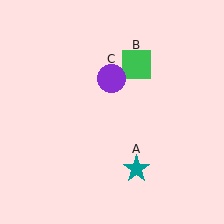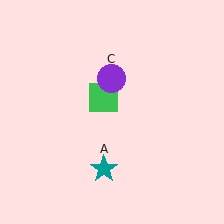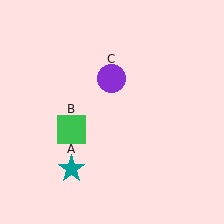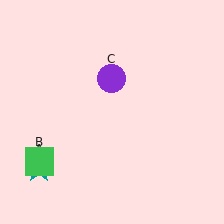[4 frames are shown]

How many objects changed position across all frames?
2 objects changed position: teal star (object A), green square (object B).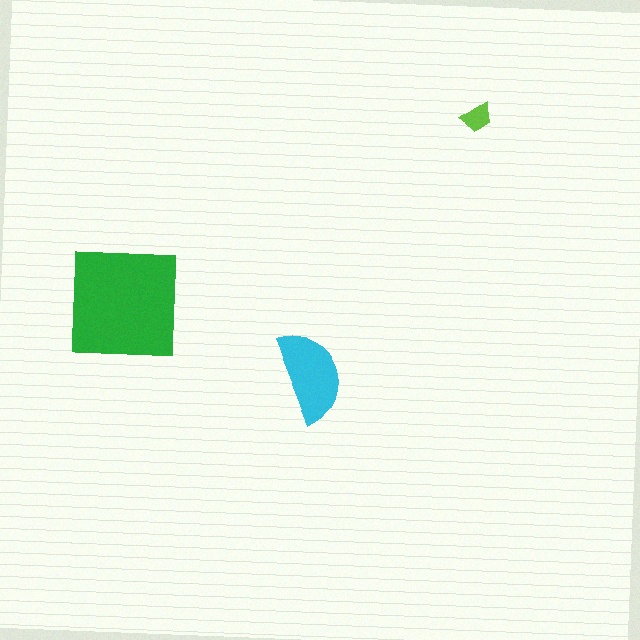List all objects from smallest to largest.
The lime trapezoid, the cyan semicircle, the green square.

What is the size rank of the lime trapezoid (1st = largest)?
3rd.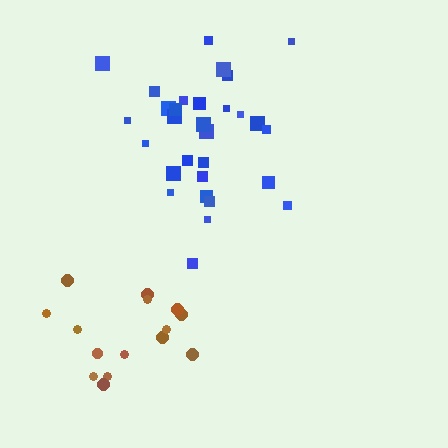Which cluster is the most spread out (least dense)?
Blue.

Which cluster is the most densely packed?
Brown.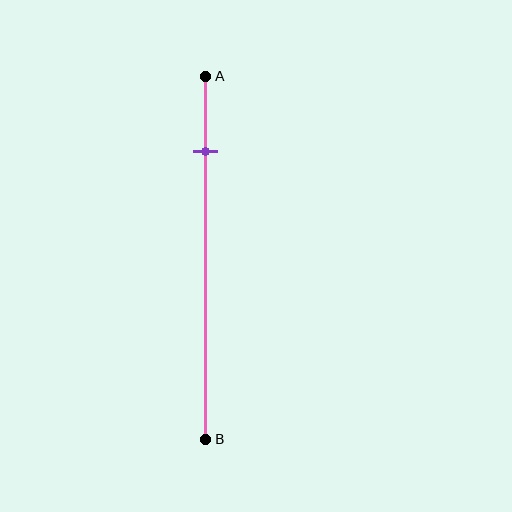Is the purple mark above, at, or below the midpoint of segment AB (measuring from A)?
The purple mark is above the midpoint of segment AB.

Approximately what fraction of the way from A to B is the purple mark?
The purple mark is approximately 20% of the way from A to B.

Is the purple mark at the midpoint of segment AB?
No, the mark is at about 20% from A, not at the 50% midpoint.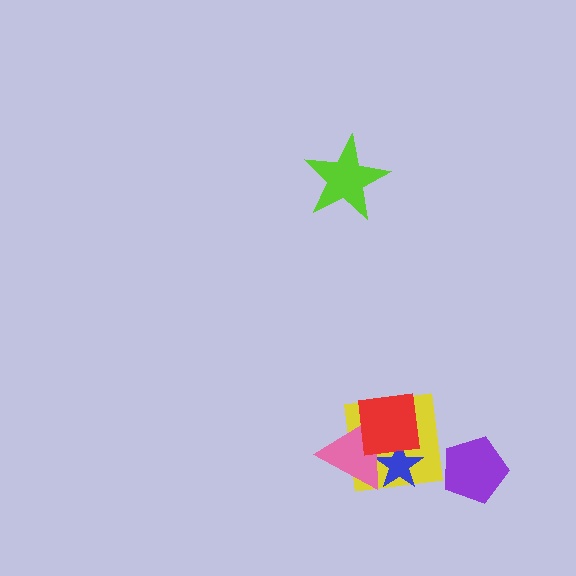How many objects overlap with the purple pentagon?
0 objects overlap with the purple pentagon.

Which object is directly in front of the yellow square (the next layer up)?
The blue star is directly in front of the yellow square.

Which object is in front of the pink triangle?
The red square is in front of the pink triangle.